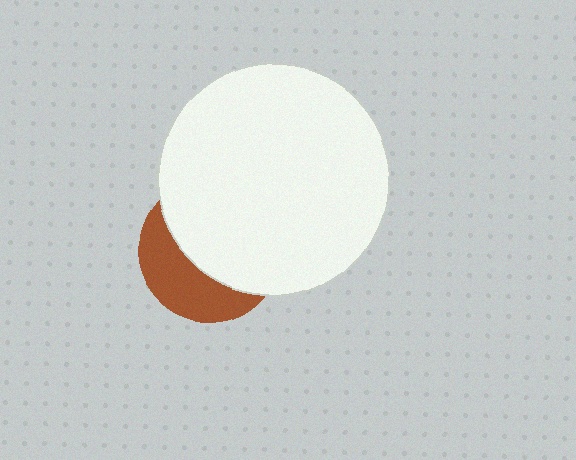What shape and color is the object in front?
The object in front is a white circle.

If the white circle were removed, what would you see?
You would see the complete brown circle.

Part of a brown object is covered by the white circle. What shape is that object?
It is a circle.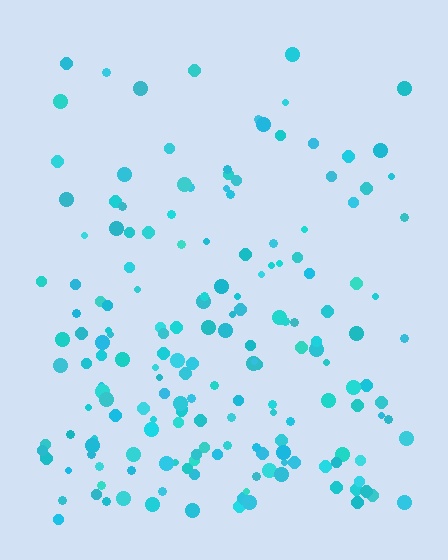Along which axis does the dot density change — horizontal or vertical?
Vertical.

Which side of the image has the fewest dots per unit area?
The top.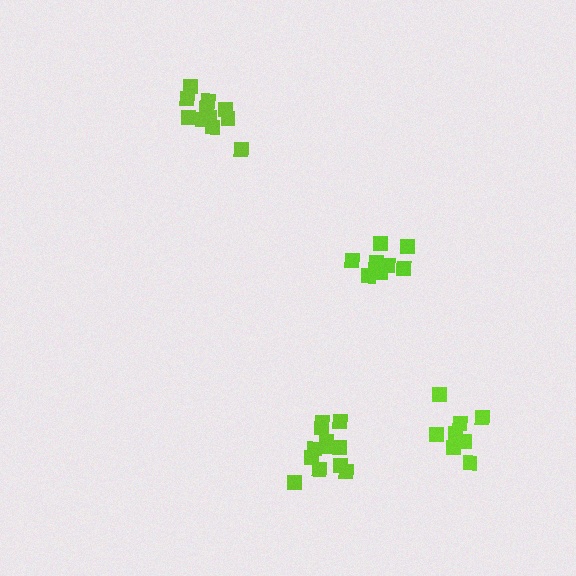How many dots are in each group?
Group 1: 8 dots, Group 2: 12 dots, Group 3: 12 dots, Group 4: 8 dots (40 total).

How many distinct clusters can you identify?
There are 4 distinct clusters.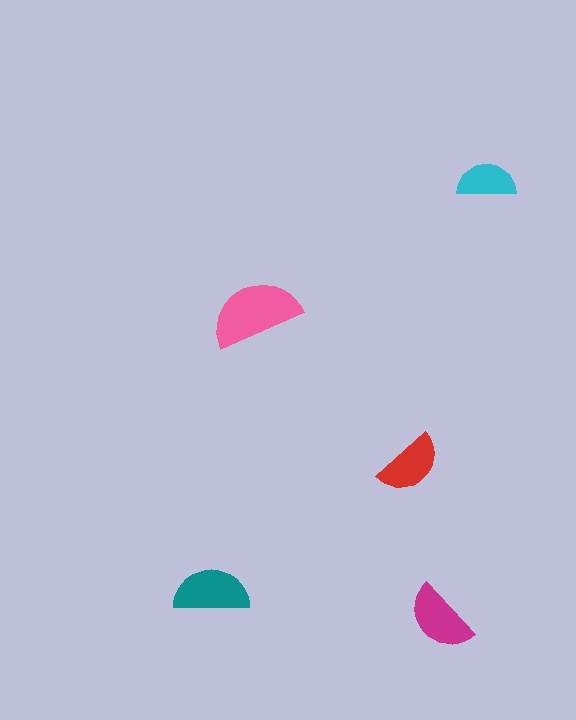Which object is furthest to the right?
The cyan semicircle is rightmost.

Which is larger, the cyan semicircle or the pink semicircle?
The pink one.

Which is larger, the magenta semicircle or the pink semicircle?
The pink one.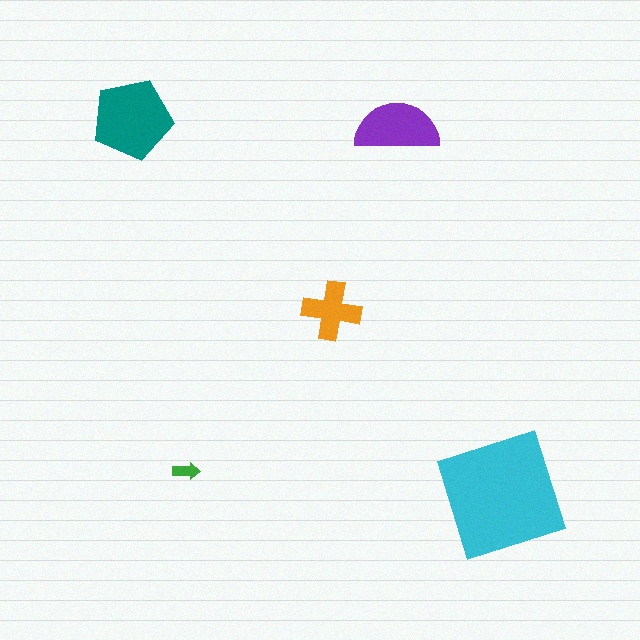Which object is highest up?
The teal pentagon is topmost.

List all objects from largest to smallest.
The cyan square, the teal pentagon, the purple semicircle, the orange cross, the green arrow.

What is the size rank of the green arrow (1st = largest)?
5th.